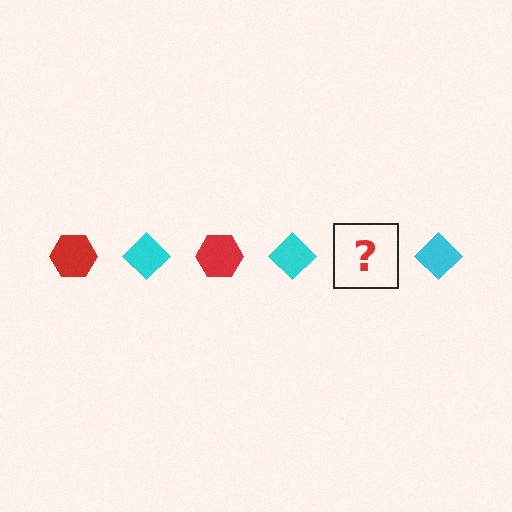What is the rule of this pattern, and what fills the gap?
The rule is that the pattern alternates between red hexagon and cyan diamond. The gap should be filled with a red hexagon.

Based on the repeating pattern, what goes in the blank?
The blank should be a red hexagon.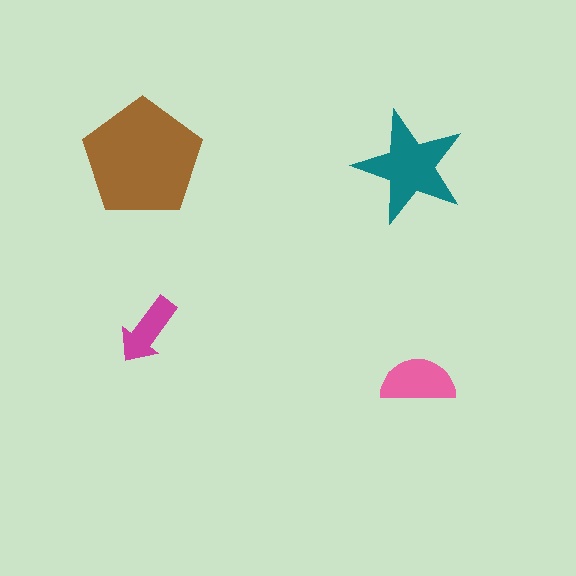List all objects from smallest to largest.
The magenta arrow, the pink semicircle, the teal star, the brown pentagon.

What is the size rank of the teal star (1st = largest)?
2nd.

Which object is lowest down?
The pink semicircle is bottommost.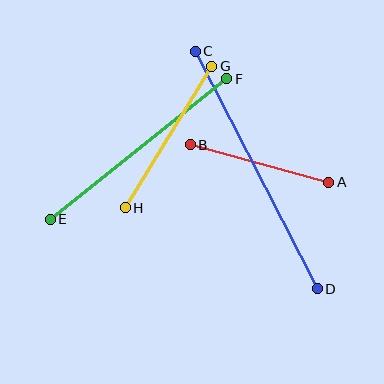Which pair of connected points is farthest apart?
Points C and D are farthest apart.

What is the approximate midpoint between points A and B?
The midpoint is at approximately (259, 164) pixels.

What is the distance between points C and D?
The distance is approximately 267 pixels.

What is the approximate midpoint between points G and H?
The midpoint is at approximately (168, 137) pixels.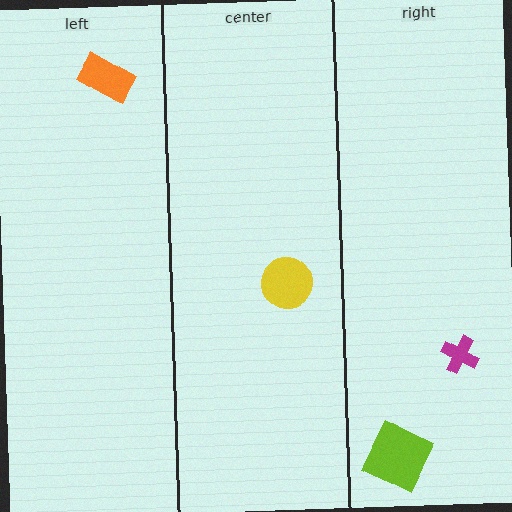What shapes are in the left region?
The orange rectangle.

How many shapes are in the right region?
2.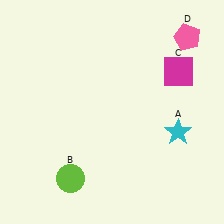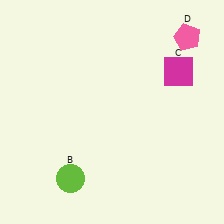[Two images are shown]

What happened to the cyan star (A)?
The cyan star (A) was removed in Image 2. It was in the bottom-right area of Image 1.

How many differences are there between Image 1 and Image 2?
There is 1 difference between the two images.